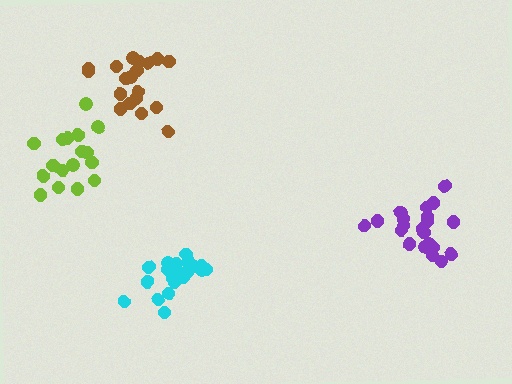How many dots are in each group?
Group 1: 20 dots, Group 2: 17 dots, Group 3: 20 dots, Group 4: 21 dots (78 total).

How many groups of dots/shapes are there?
There are 4 groups.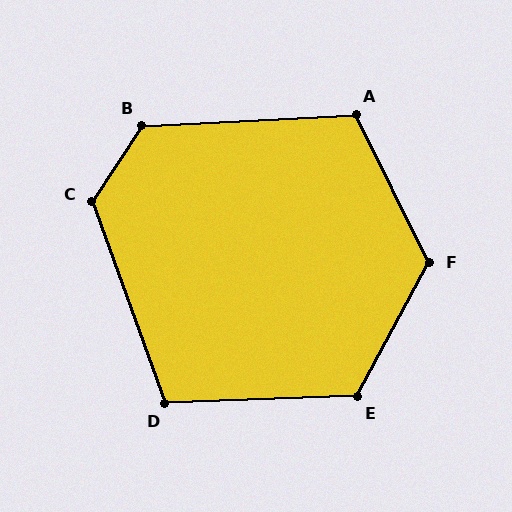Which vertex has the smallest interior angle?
D, at approximately 108 degrees.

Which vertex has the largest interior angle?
C, at approximately 126 degrees.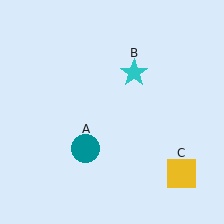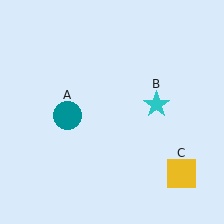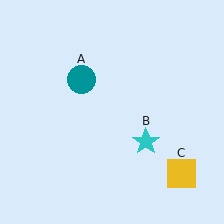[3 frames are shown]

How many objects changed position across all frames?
2 objects changed position: teal circle (object A), cyan star (object B).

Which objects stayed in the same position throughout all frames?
Yellow square (object C) remained stationary.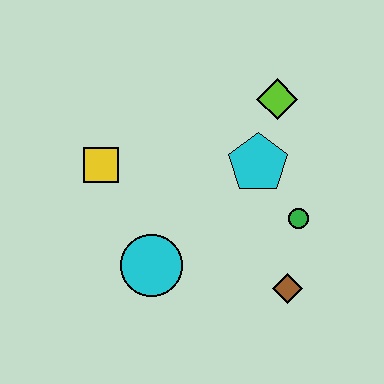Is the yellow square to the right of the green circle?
No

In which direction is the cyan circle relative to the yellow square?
The cyan circle is below the yellow square.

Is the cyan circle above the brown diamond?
Yes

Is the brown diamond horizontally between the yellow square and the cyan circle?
No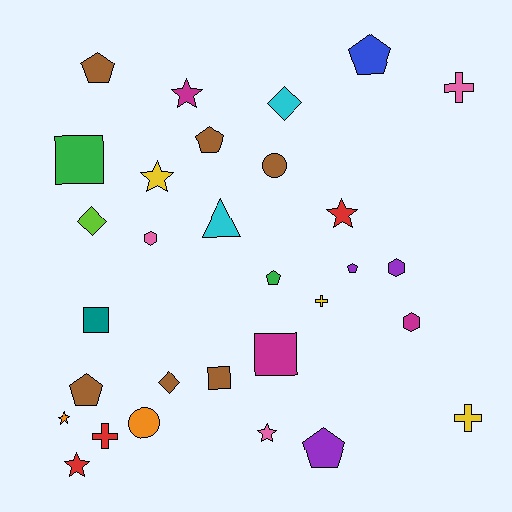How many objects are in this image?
There are 30 objects.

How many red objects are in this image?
There are 3 red objects.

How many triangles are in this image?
There is 1 triangle.